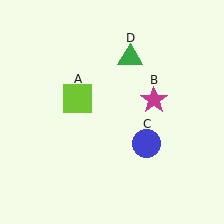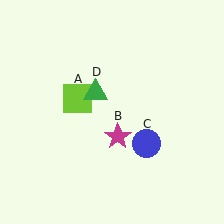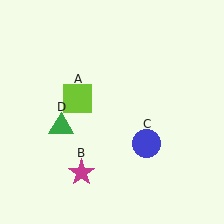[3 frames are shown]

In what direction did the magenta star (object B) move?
The magenta star (object B) moved down and to the left.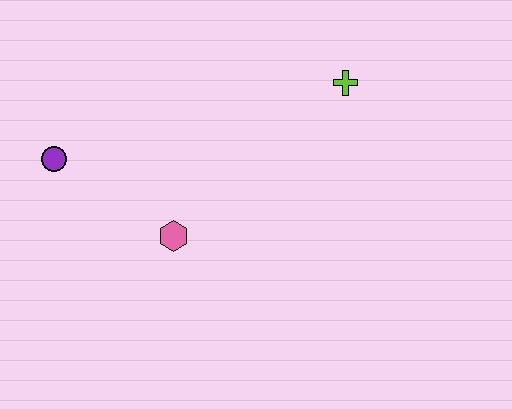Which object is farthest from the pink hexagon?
The lime cross is farthest from the pink hexagon.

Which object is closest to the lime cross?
The pink hexagon is closest to the lime cross.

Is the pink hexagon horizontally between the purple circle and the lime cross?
Yes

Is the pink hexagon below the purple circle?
Yes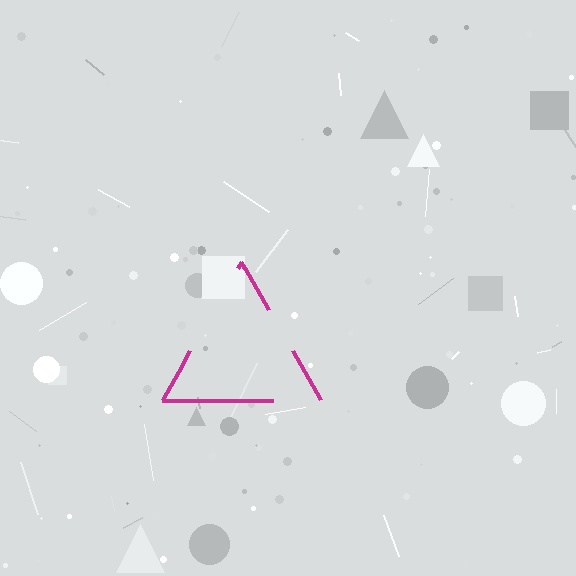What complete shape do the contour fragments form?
The contour fragments form a triangle.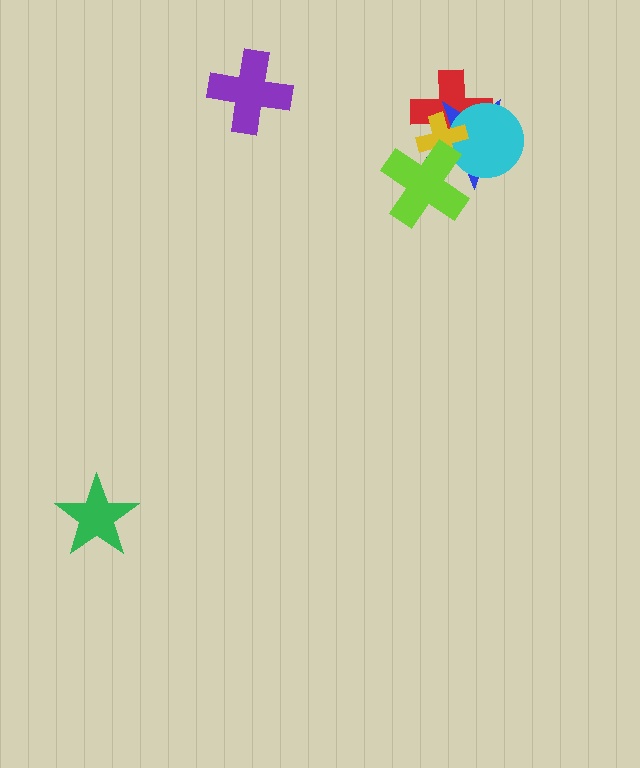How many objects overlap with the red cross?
3 objects overlap with the red cross.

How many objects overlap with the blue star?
4 objects overlap with the blue star.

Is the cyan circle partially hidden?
Yes, it is partially covered by another shape.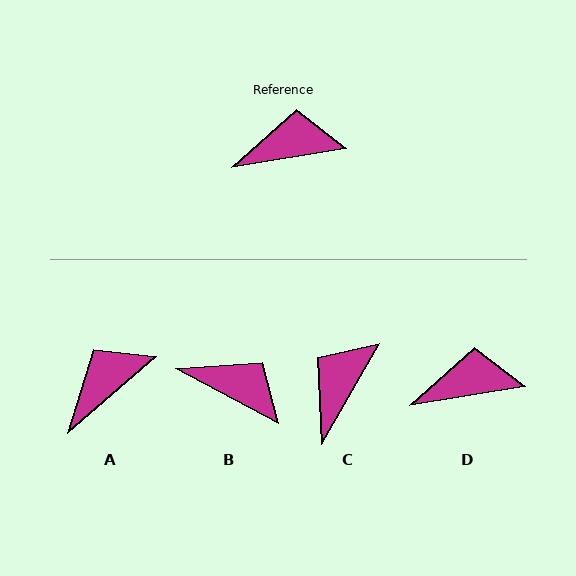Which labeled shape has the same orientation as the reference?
D.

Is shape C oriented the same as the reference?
No, it is off by about 50 degrees.